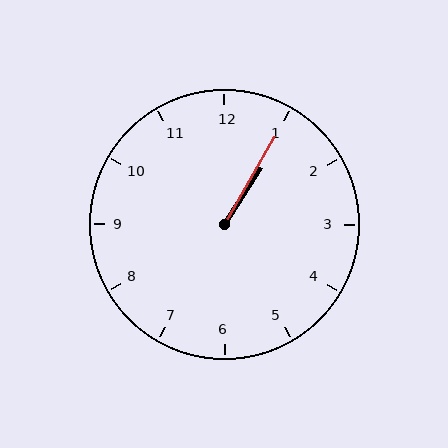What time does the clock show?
1:05.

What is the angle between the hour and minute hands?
Approximately 2 degrees.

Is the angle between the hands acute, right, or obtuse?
It is acute.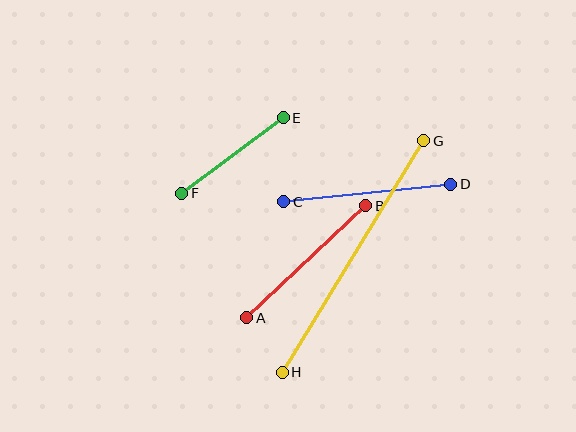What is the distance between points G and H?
The distance is approximately 271 pixels.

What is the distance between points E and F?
The distance is approximately 126 pixels.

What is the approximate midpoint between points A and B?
The midpoint is at approximately (306, 262) pixels.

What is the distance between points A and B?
The distance is approximately 164 pixels.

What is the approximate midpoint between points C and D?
The midpoint is at approximately (367, 193) pixels.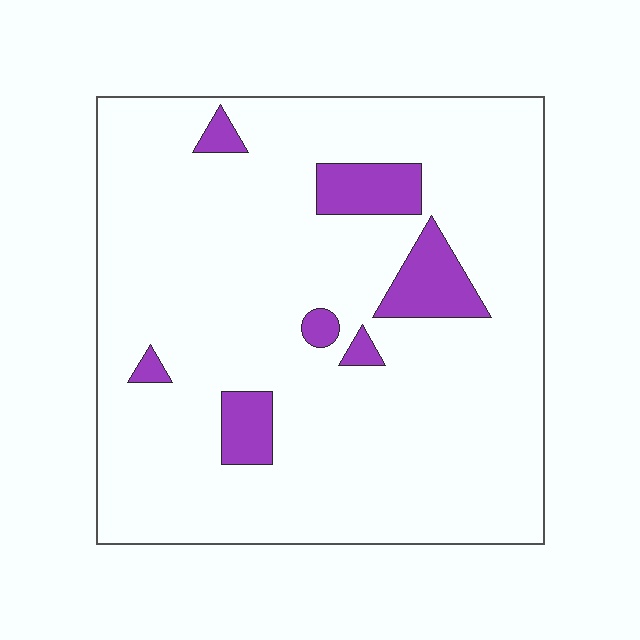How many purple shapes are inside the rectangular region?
7.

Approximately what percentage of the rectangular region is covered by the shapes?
Approximately 10%.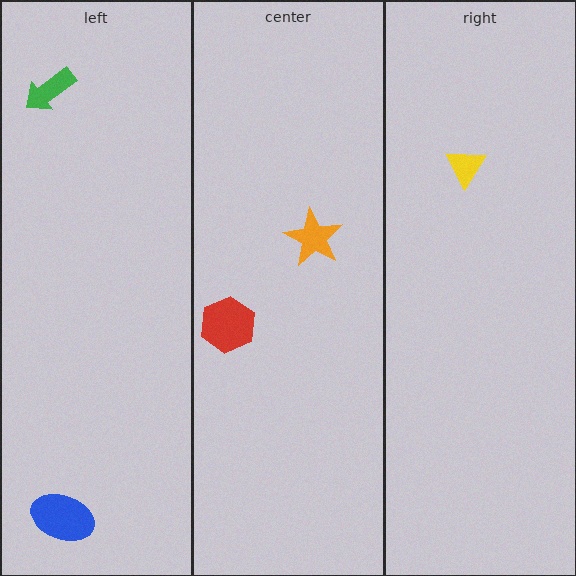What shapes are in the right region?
The yellow triangle.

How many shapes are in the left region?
2.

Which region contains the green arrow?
The left region.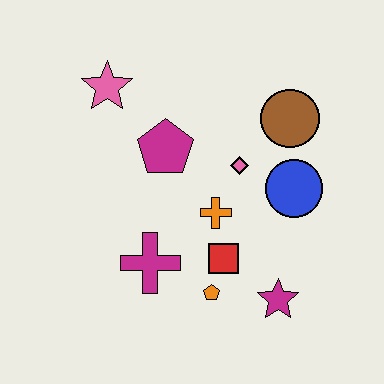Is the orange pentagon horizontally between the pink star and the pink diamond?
Yes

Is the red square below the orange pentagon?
No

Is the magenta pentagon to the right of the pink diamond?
No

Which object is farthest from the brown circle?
The magenta cross is farthest from the brown circle.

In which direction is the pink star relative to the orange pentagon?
The pink star is above the orange pentagon.